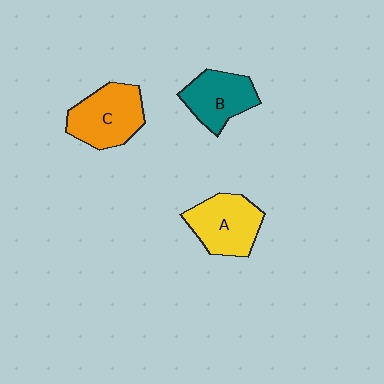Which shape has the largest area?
Shape C (orange).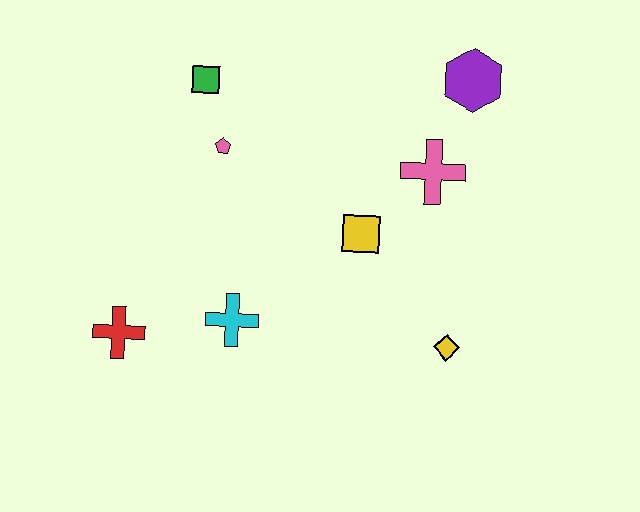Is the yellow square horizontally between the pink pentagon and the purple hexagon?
Yes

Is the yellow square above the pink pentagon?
No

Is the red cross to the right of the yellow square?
No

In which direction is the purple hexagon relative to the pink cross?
The purple hexagon is above the pink cross.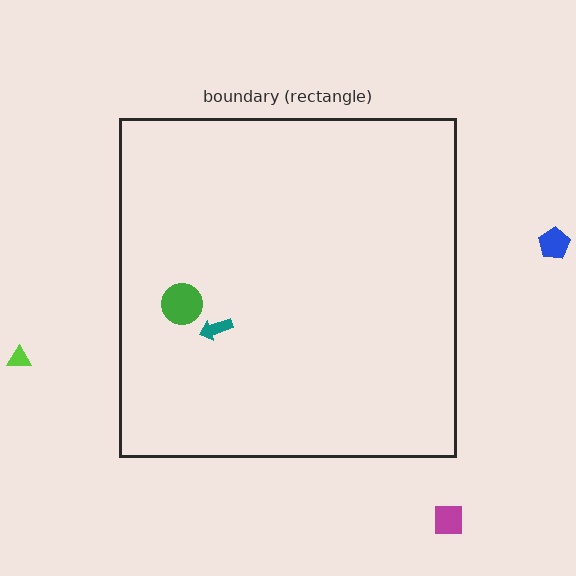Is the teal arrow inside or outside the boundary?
Inside.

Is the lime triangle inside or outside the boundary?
Outside.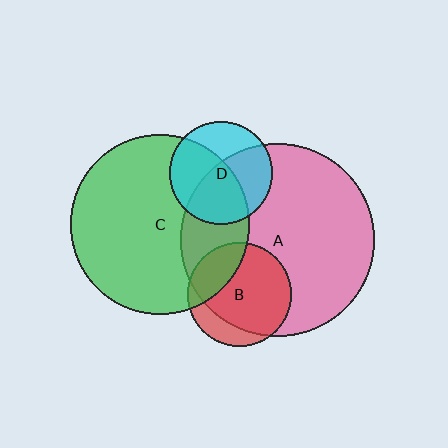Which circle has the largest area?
Circle A (pink).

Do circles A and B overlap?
Yes.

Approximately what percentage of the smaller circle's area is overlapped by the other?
Approximately 80%.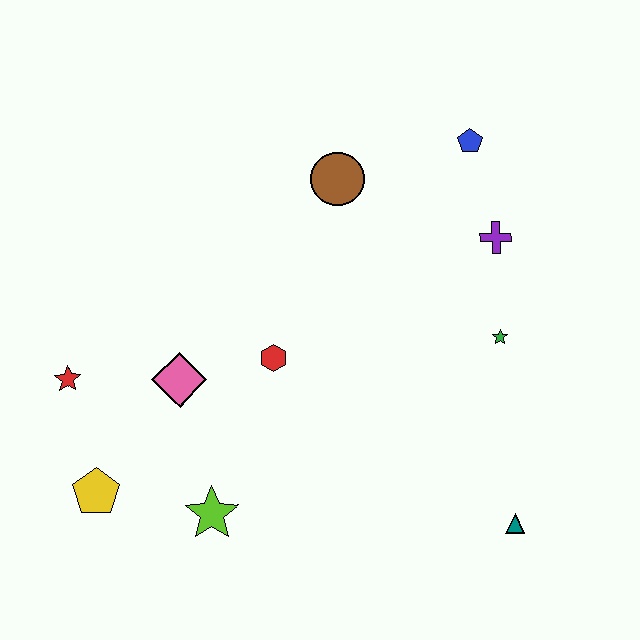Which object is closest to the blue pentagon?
The purple cross is closest to the blue pentagon.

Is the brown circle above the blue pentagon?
No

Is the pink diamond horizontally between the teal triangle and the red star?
Yes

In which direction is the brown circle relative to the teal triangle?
The brown circle is above the teal triangle.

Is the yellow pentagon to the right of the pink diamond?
No